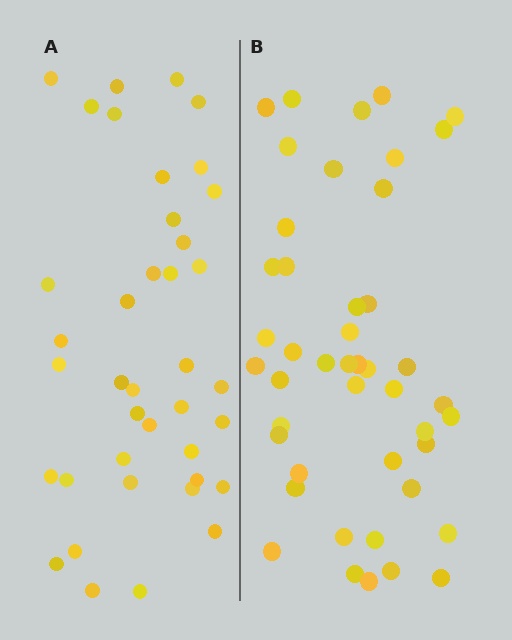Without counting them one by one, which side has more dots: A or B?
Region B (the right region) has more dots.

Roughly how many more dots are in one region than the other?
Region B has about 6 more dots than region A.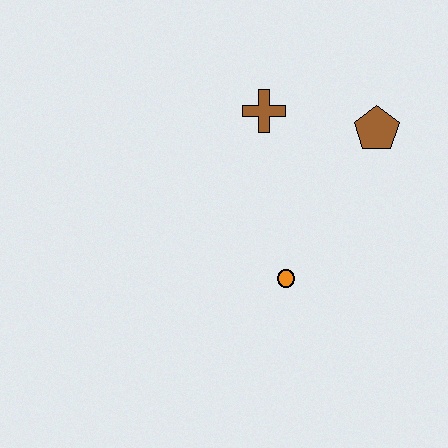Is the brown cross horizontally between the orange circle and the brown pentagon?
No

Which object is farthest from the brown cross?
The orange circle is farthest from the brown cross.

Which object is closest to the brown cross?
The brown pentagon is closest to the brown cross.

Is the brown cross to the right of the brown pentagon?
No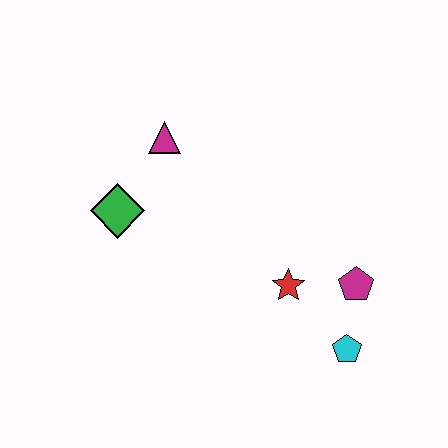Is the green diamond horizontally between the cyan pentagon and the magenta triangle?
No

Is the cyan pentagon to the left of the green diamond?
No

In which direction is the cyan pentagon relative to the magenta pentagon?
The cyan pentagon is below the magenta pentagon.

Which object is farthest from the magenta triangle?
The cyan pentagon is farthest from the magenta triangle.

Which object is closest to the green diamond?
The magenta triangle is closest to the green diamond.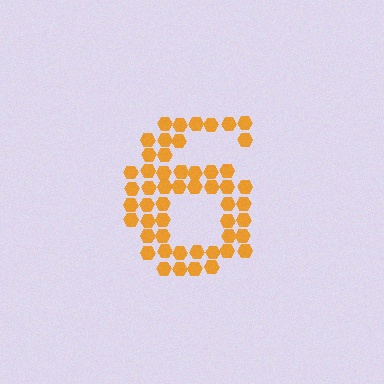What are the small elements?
The small elements are hexagons.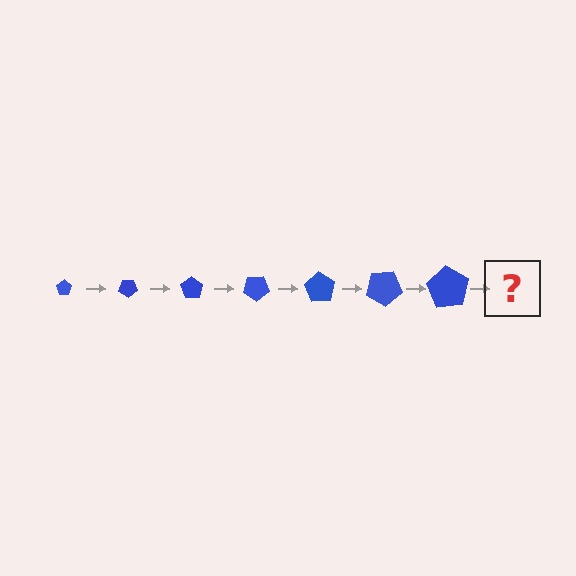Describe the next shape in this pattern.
It should be a pentagon, larger than the previous one and rotated 245 degrees from the start.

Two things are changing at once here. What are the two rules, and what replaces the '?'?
The two rules are that the pentagon grows larger each step and it rotates 35 degrees each step. The '?' should be a pentagon, larger than the previous one and rotated 245 degrees from the start.